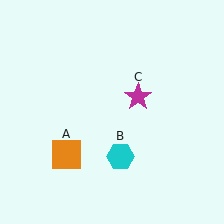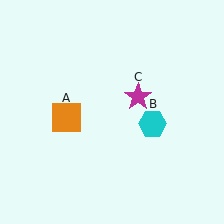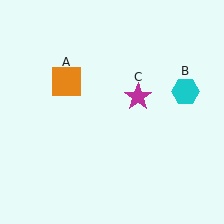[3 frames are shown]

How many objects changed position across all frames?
2 objects changed position: orange square (object A), cyan hexagon (object B).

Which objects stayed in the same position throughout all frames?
Magenta star (object C) remained stationary.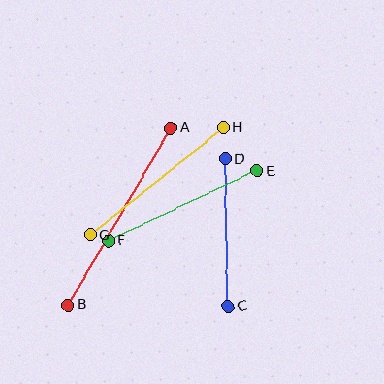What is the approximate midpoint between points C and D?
The midpoint is at approximately (227, 232) pixels.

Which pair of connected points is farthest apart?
Points A and B are farthest apart.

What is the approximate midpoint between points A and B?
The midpoint is at approximately (119, 216) pixels.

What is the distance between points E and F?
The distance is approximately 164 pixels.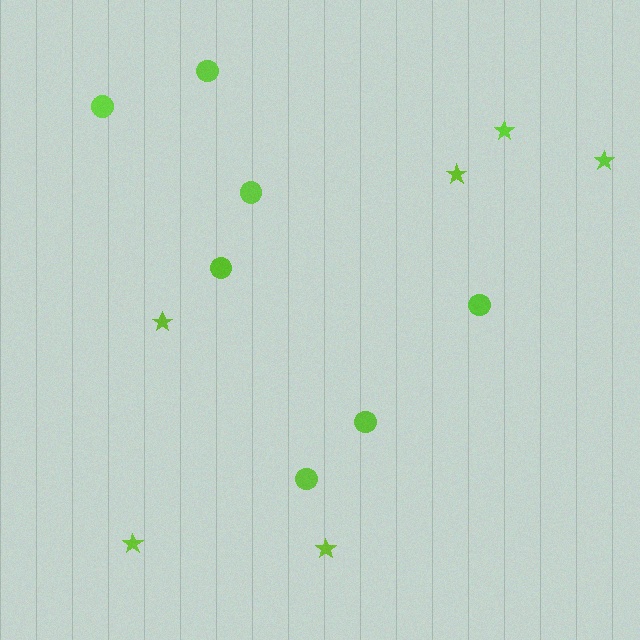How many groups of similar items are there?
There are 2 groups: one group of stars (6) and one group of circles (7).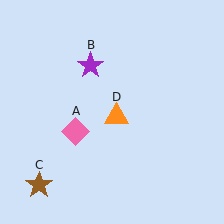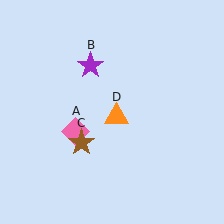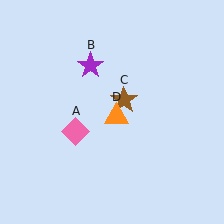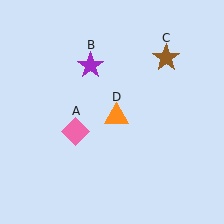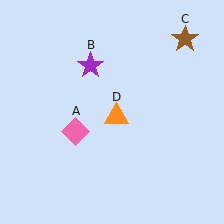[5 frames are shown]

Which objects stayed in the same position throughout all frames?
Pink diamond (object A) and purple star (object B) and orange triangle (object D) remained stationary.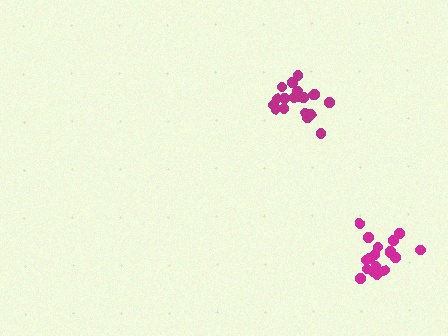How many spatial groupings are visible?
There are 2 spatial groupings.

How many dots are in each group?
Group 1: 20 dots, Group 2: 18 dots (38 total).